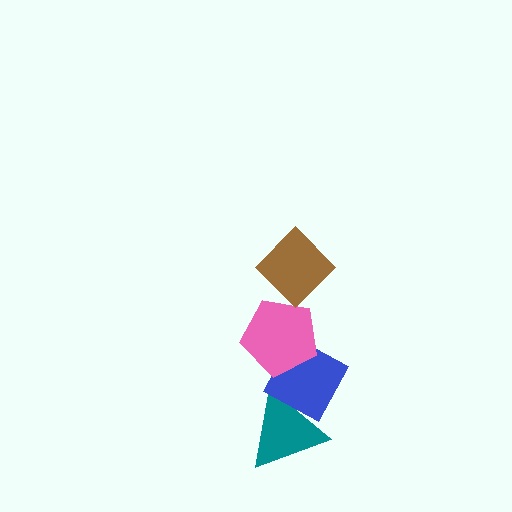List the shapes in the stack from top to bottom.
From top to bottom: the brown diamond, the pink pentagon, the blue diamond, the teal triangle.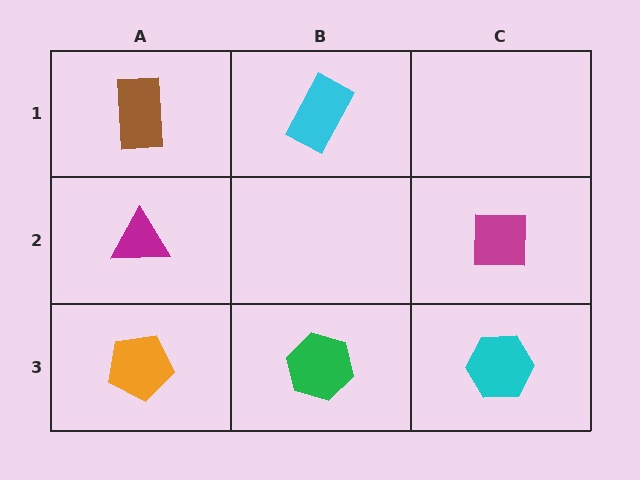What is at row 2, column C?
A magenta square.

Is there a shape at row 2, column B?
No, that cell is empty.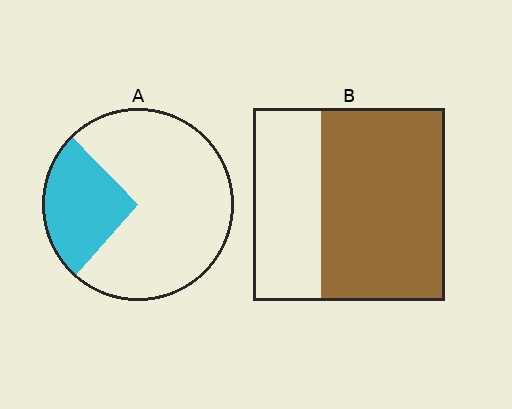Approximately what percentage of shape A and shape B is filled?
A is approximately 25% and B is approximately 65%.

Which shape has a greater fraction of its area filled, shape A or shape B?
Shape B.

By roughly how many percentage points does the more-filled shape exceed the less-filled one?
By roughly 40 percentage points (B over A).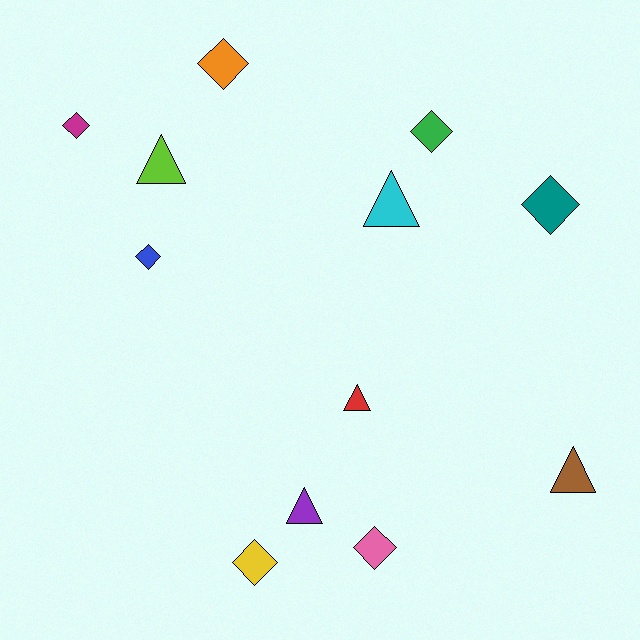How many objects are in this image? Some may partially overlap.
There are 12 objects.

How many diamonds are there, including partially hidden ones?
There are 7 diamonds.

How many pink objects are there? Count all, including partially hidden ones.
There is 1 pink object.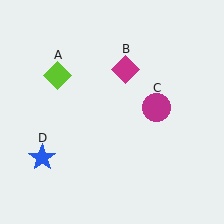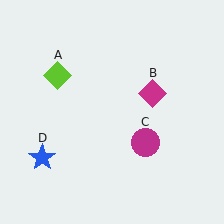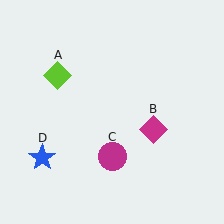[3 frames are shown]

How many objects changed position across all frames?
2 objects changed position: magenta diamond (object B), magenta circle (object C).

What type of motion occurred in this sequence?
The magenta diamond (object B), magenta circle (object C) rotated clockwise around the center of the scene.